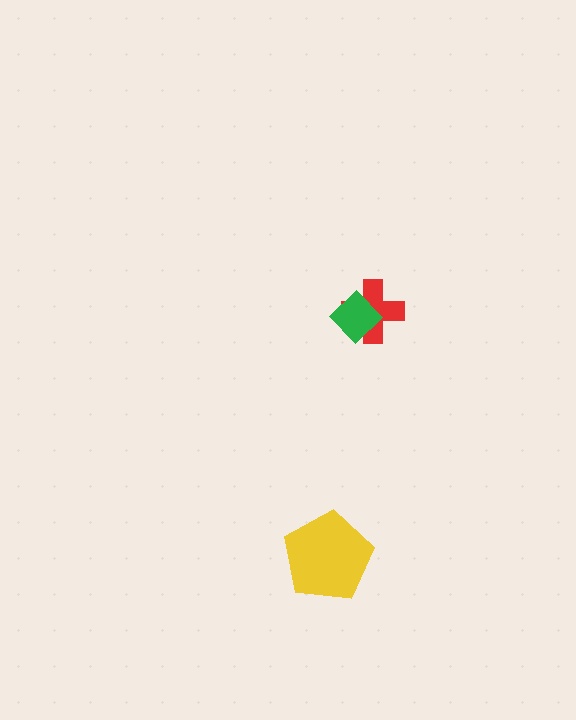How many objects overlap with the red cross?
1 object overlaps with the red cross.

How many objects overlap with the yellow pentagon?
0 objects overlap with the yellow pentagon.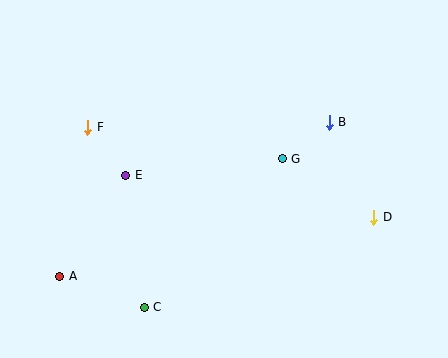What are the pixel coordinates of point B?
Point B is at (329, 122).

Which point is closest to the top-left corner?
Point F is closest to the top-left corner.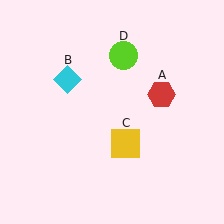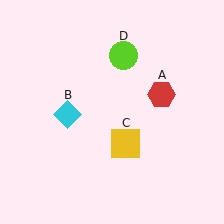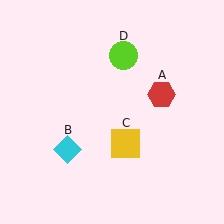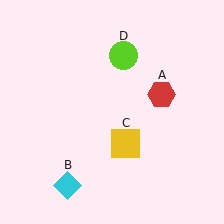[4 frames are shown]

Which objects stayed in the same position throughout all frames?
Red hexagon (object A) and yellow square (object C) and lime circle (object D) remained stationary.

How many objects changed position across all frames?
1 object changed position: cyan diamond (object B).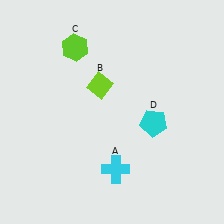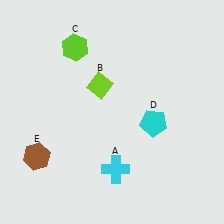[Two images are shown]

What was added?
A brown hexagon (E) was added in Image 2.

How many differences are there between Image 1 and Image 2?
There is 1 difference between the two images.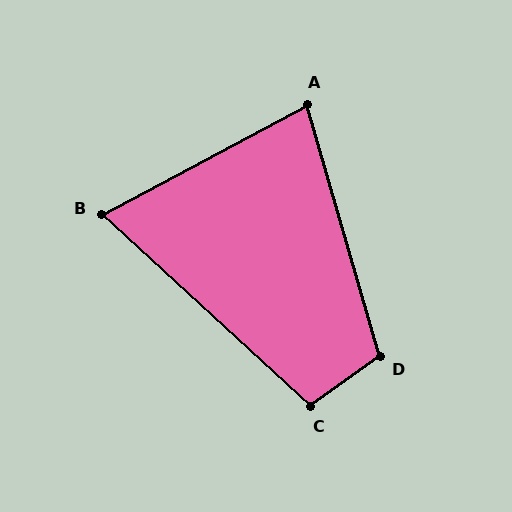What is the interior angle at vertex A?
Approximately 78 degrees (acute).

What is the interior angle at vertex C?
Approximately 102 degrees (obtuse).